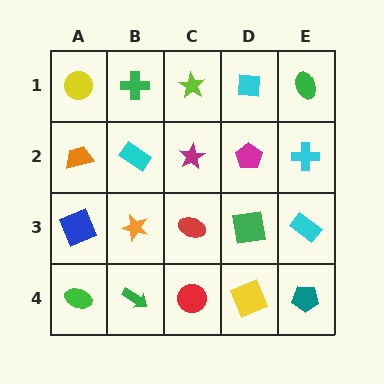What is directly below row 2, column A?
A blue square.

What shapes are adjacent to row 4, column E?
A cyan rectangle (row 3, column E), a yellow square (row 4, column D).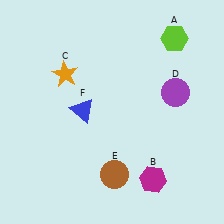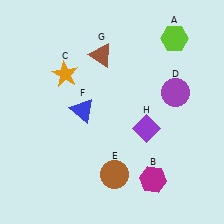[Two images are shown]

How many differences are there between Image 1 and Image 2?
There are 2 differences between the two images.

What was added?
A brown triangle (G), a purple diamond (H) were added in Image 2.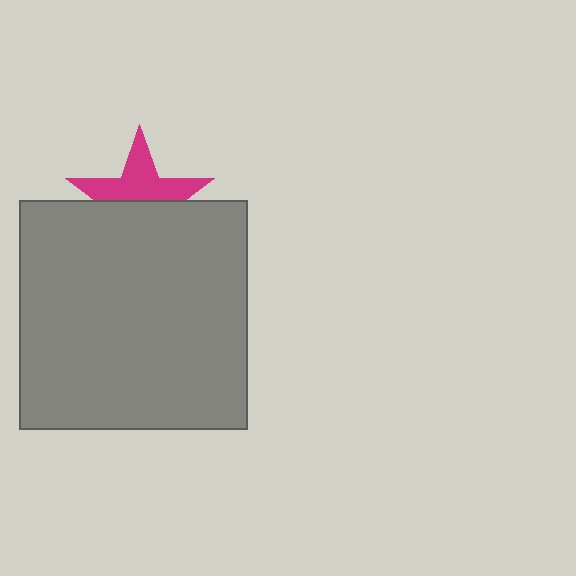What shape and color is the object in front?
The object in front is a gray square.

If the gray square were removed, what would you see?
You would see the complete magenta star.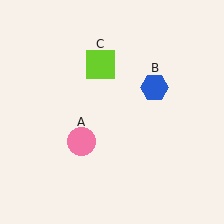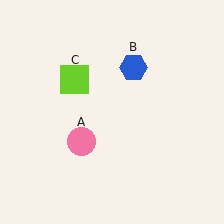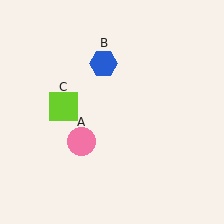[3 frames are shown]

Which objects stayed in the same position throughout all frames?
Pink circle (object A) remained stationary.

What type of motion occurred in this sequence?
The blue hexagon (object B), lime square (object C) rotated counterclockwise around the center of the scene.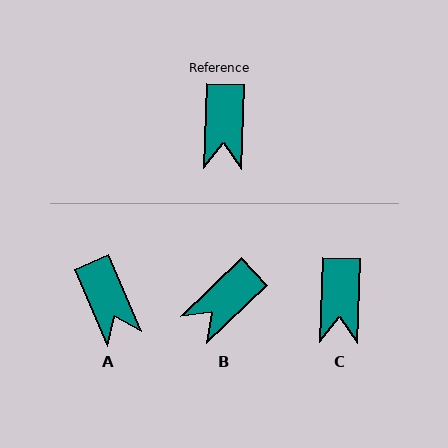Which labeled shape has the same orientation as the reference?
C.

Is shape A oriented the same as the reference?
No, it is off by about 25 degrees.